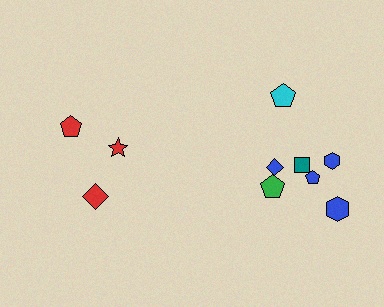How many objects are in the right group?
There are 7 objects.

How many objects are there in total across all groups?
There are 10 objects.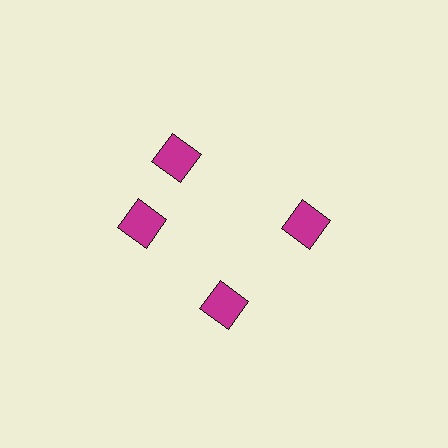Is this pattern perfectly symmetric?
No. The 4 magenta diamonds are arranged in a ring, but one element near the 12 o'clock position is rotated out of alignment along the ring, breaking the 4-fold rotational symmetry.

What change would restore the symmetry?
The symmetry would be restored by rotating it back into even spacing with its neighbors so that all 4 diamonds sit at equal angles and equal distance from the center.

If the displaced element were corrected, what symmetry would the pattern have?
It would have 4-fold rotational symmetry — the pattern would map onto itself every 90 degrees.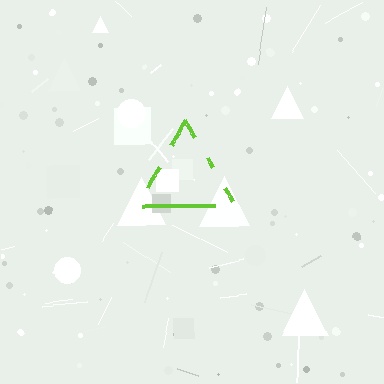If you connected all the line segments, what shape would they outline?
They would outline a triangle.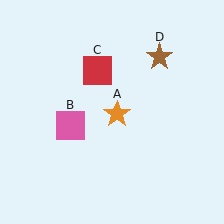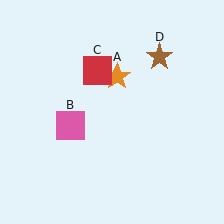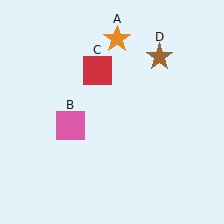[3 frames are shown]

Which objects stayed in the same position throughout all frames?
Pink square (object B) and red square (object C) and brown star (object D) remained stationary.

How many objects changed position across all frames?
1 object changed position: orange star (object A).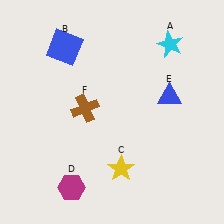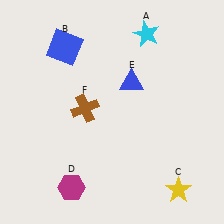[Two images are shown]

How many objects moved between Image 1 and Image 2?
3 objects moved between the two images.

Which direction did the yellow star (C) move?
The yellow star (C) moved right.